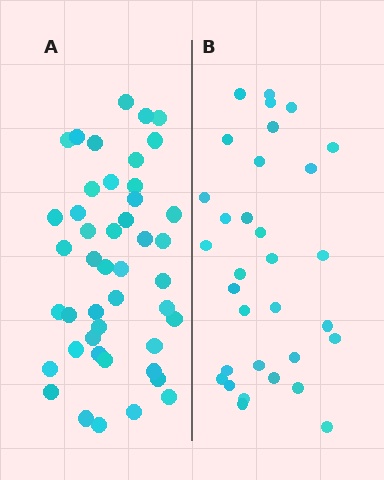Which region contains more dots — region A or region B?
Region A (the left region) has more dots.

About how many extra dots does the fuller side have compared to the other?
Region A has approximately 15 more dots than region B.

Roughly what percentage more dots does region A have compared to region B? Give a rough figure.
About 40% more.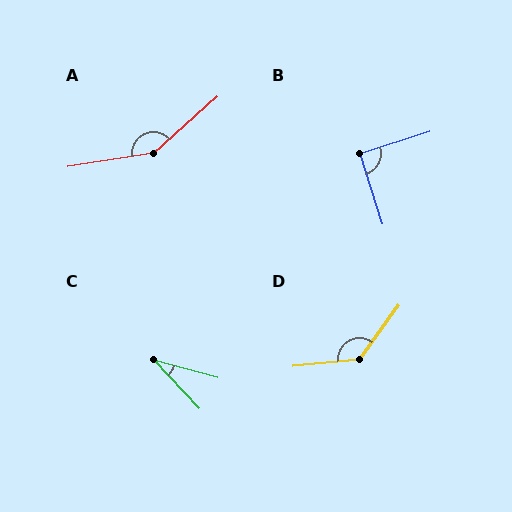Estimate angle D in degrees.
Approximately 132 degrees.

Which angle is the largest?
A, at approximately 148 degrees.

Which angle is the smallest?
C, at approximately 31 degrees.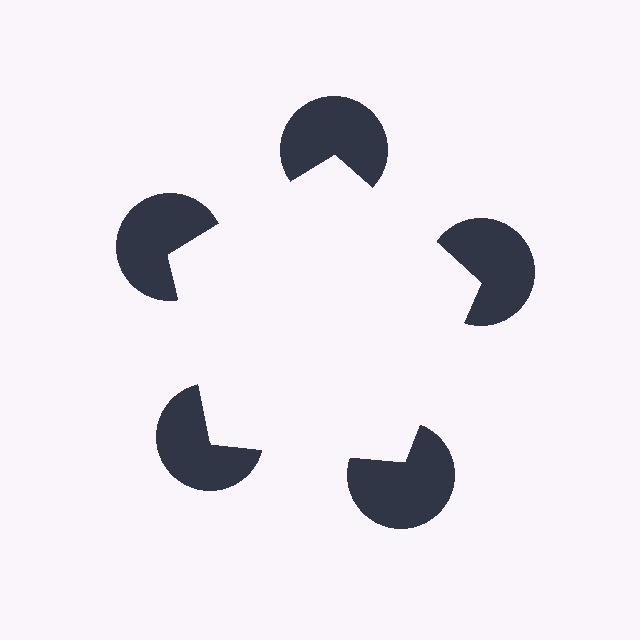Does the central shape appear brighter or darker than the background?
It typically appears slightly brighter than the background, even though no actual brightness change is drawn.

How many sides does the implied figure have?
5 sides.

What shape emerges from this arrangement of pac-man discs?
An illusory pentagon — its edges are inferred from the aligned wedge cuts in the pac-man discs, not physically drawn.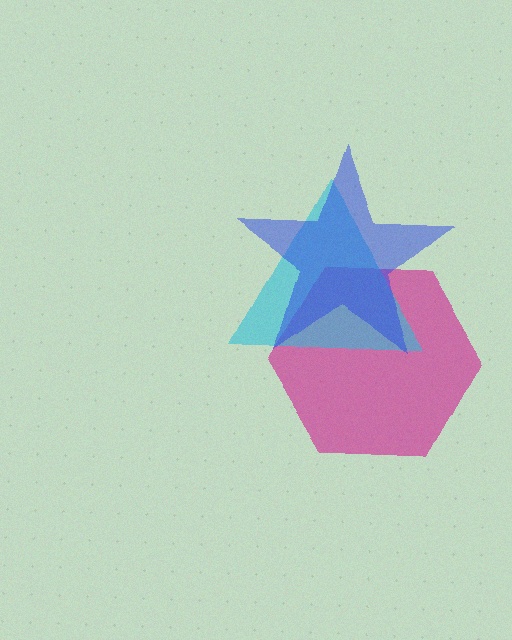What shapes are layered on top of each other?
The layered shapes are: a magenta hexagon, a cyan triangle, a blue star.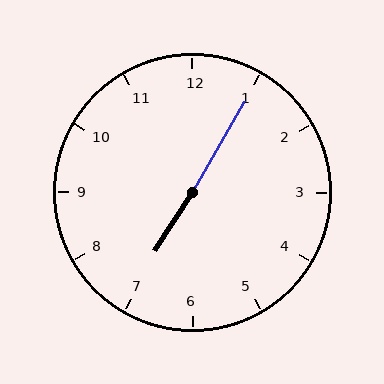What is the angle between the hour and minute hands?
Approximately 178 degrees.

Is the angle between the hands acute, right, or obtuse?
It is obtuse.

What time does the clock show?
7:05.